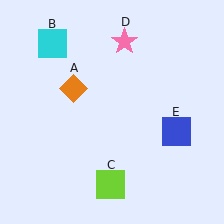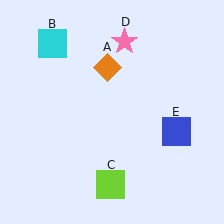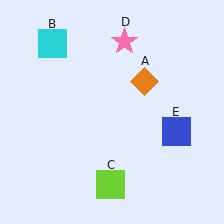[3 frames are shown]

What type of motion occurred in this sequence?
The orange diamond (object A) rotated clockwise around the center of the scene.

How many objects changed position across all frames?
1 object changed position: orange diamond (object A).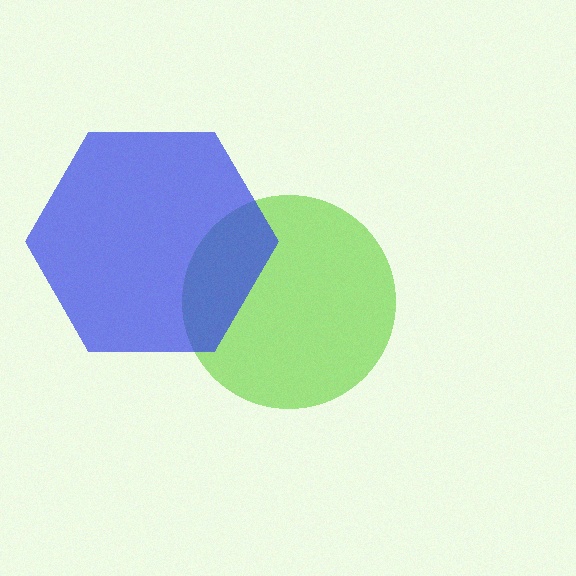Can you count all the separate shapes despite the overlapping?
Yes, there are 2 separate shapes.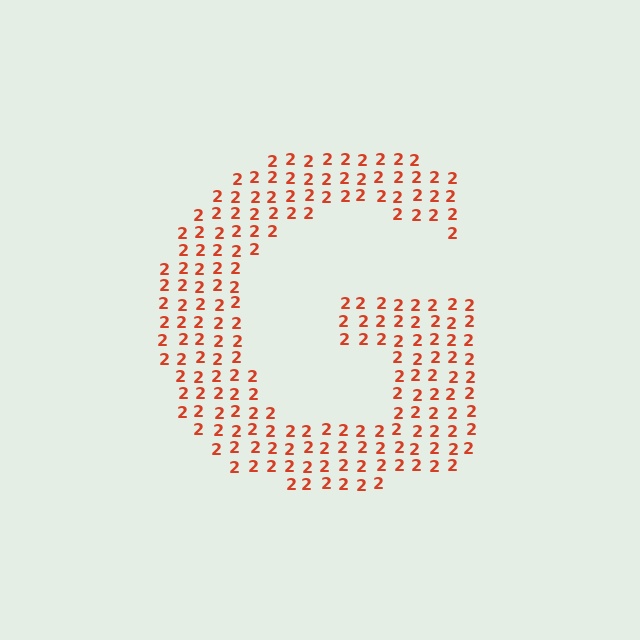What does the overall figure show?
The overall figure shows the letter G.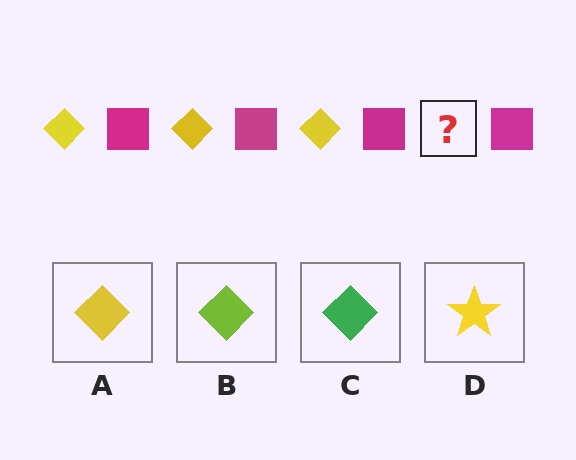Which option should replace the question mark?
Option A.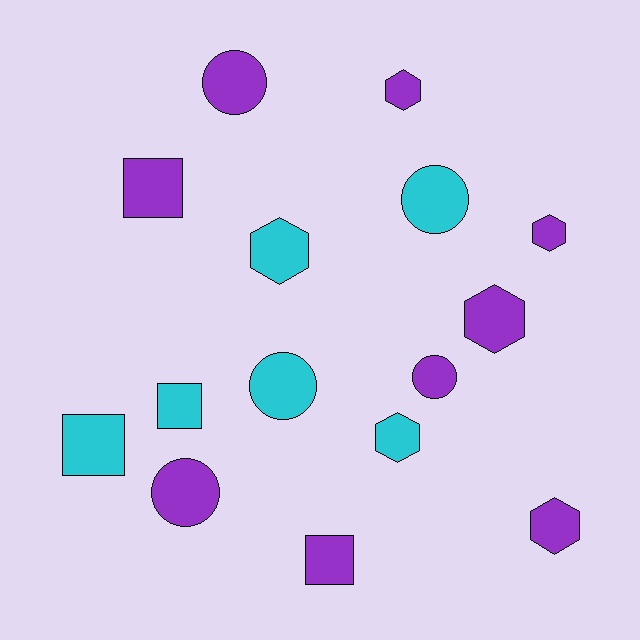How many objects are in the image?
There are 15 objects.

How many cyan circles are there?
There are 2 cyan circles.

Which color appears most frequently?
Purple, with 9 objects.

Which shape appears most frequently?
Hexagon, with 6 objects.